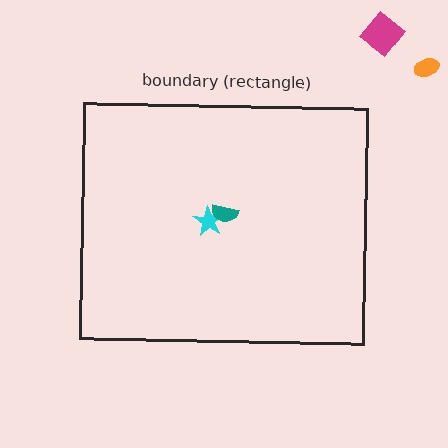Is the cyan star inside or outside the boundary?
Inside.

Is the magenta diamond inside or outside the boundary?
Outside.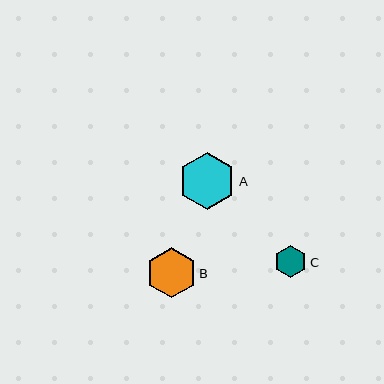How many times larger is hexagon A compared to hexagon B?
Hexagon A is approximately 1.1 times the size of hexagon B.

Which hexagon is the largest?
Hexagon A is the largest with a size of approximately 57 pixels.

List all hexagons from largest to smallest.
From largest to smallest: A, B, C.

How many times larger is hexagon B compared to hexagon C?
Hexagon B is approximately 1.6 times the size of hexagon C.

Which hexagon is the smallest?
Hexagon C is the smallest with a size of approximately 32 pixels.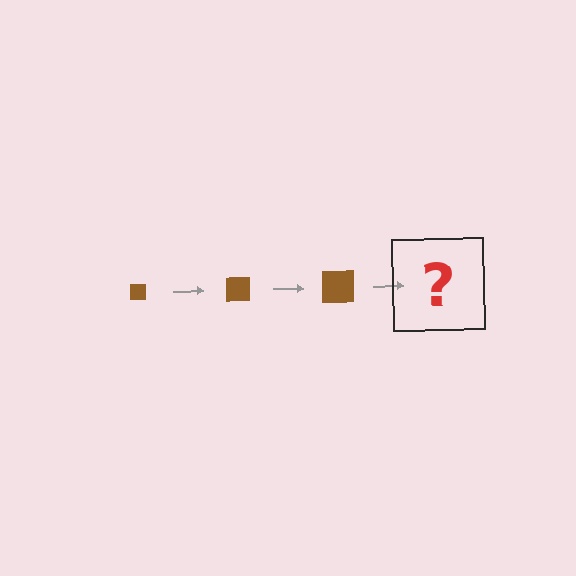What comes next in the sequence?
The next element should be a brown square, larger than the previous one.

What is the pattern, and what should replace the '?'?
The pattern is that the square gets progressively larger each step. The '?' should be a brown square, larger than the previous one.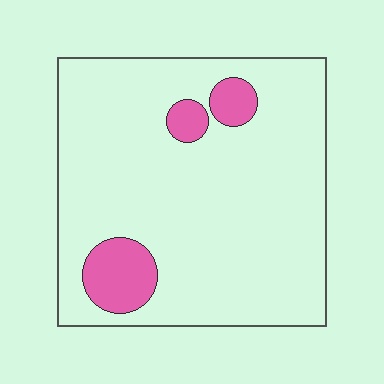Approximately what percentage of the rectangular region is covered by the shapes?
Approximately 10%.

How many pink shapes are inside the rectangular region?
3.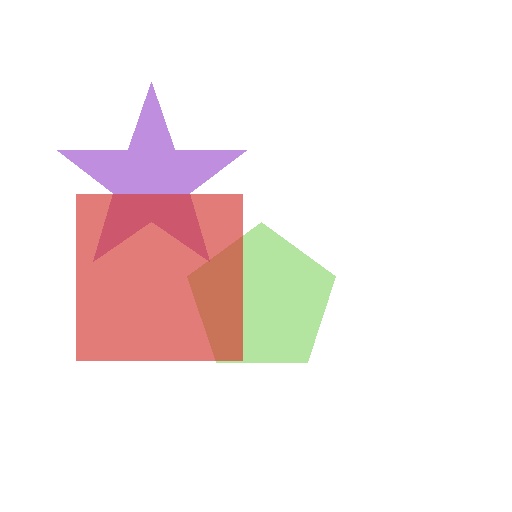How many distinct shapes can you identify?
There are 3 distinct shapes: a lime pentagon, a purple star, a red square.